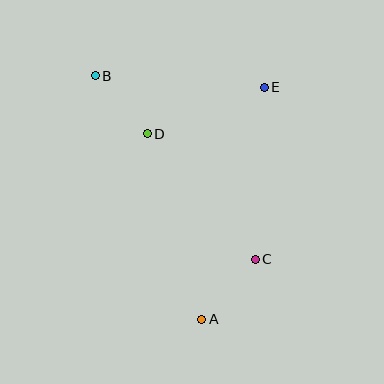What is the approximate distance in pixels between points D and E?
The distance between D and E is approximately 126 pixels.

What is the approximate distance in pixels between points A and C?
The distance between A and C is approximately 80 pixels.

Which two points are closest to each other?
Points B and D are closest to each other.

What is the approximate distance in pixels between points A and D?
The distance between A and D is approximately 193 pixels.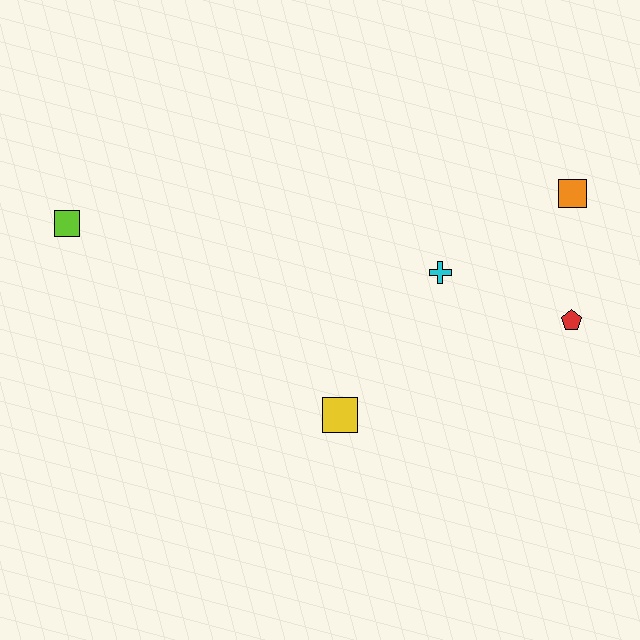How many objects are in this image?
There are 5 objects.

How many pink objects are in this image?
There are no pink objects.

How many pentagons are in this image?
There is 1 pentagon.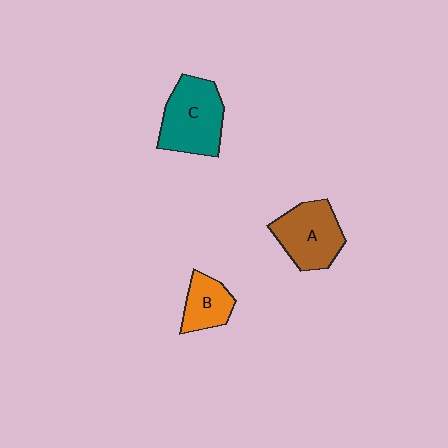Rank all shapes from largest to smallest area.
From largest to smallest: C (teal), A (brown), B (orange).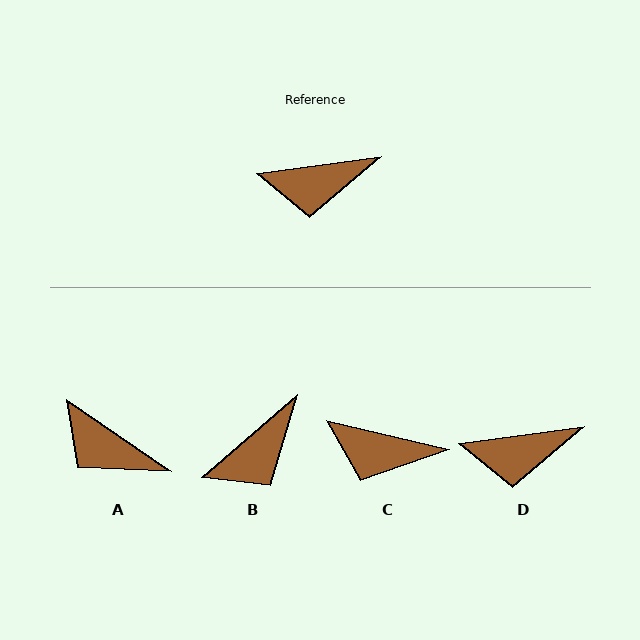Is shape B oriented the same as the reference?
No, it is off by about 33 degrees.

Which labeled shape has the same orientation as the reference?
D.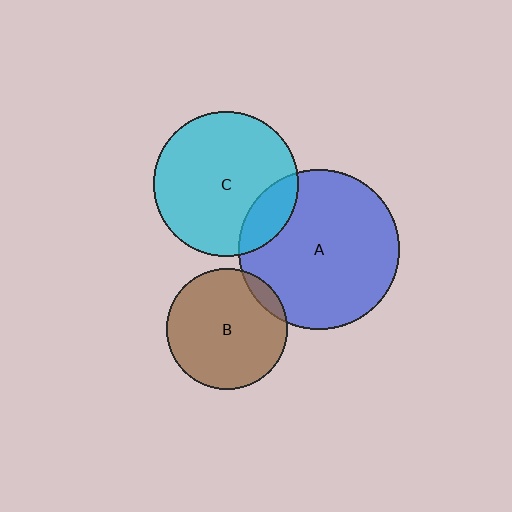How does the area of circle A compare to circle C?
Approximately 1.2 times.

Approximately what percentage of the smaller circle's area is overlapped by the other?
Approximately 15%.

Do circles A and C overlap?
Yes.